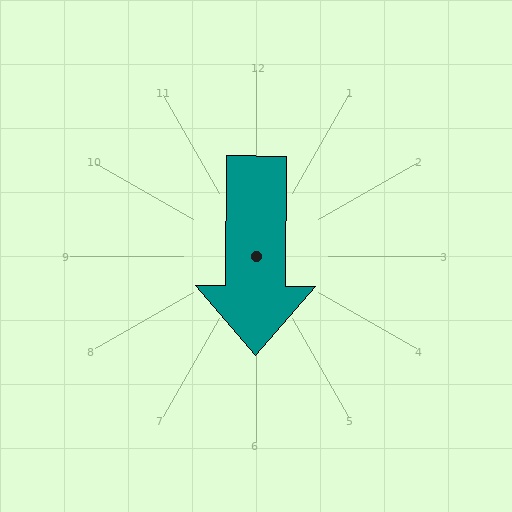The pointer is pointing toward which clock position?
Roughly 6 o'clock.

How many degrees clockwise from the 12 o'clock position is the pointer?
Approximately 180 degrees.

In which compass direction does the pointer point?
South.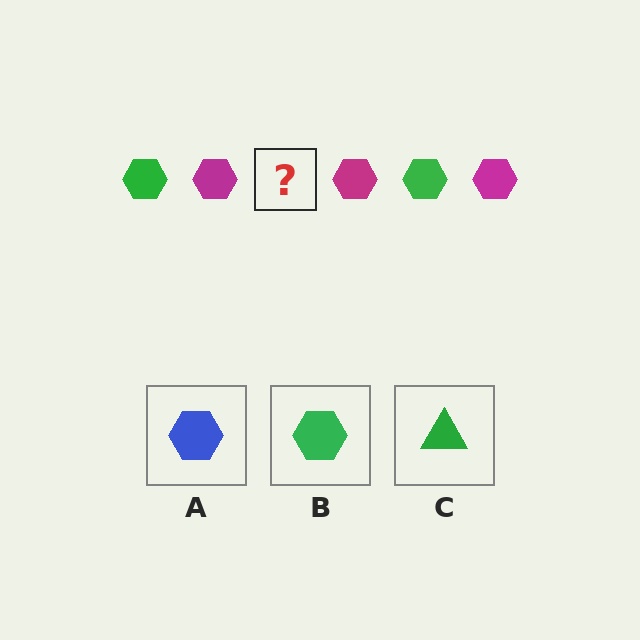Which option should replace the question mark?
Option B.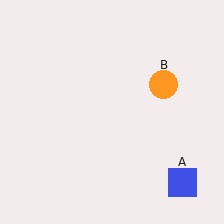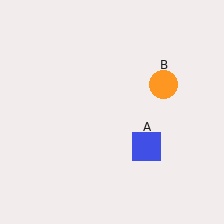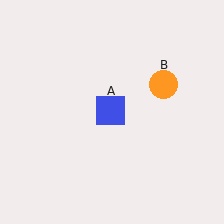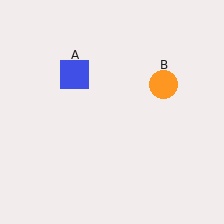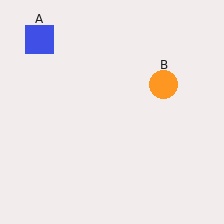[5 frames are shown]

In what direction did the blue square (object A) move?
The blue square (object A) moved up and to the left.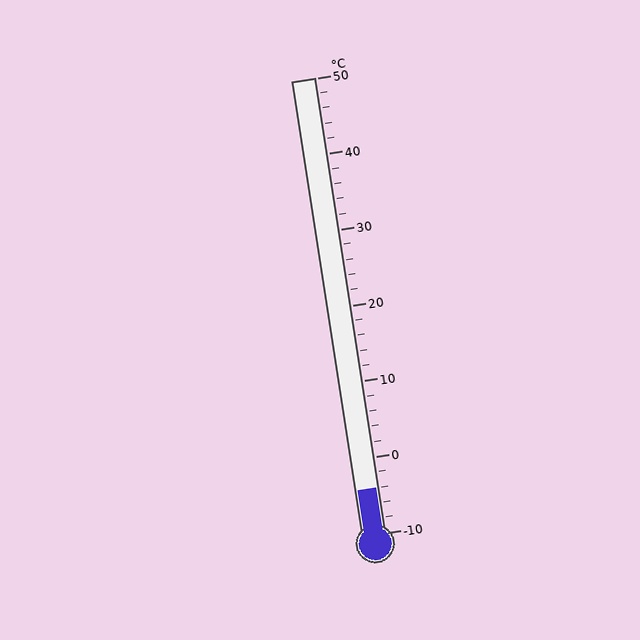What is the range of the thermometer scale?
The thermometer scale ranges from -10°C to 50°C.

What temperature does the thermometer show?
The thermometer shows approximately -4°C.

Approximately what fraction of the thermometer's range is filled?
The thermometer is filled to approximately 10% of its range.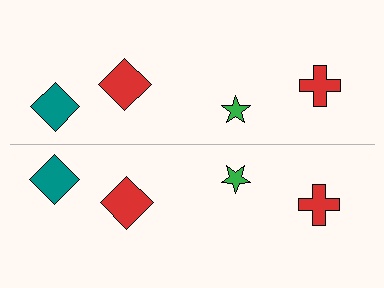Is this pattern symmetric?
Yes, this pattern has bilateral (reflection) symmetry.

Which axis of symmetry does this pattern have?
The pattern has a horizontal axis of symmetry running through the center of the image.